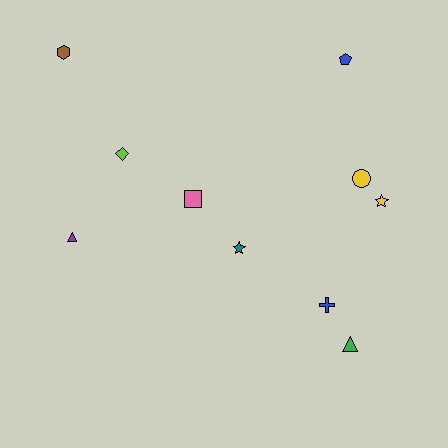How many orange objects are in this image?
There are no orange objects.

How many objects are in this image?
There are 10 objects.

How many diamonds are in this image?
There is 1 diamond.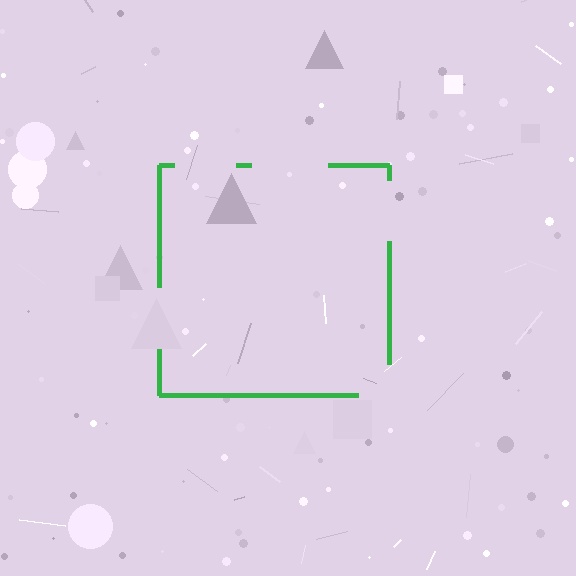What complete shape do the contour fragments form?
The contour fragments form a square.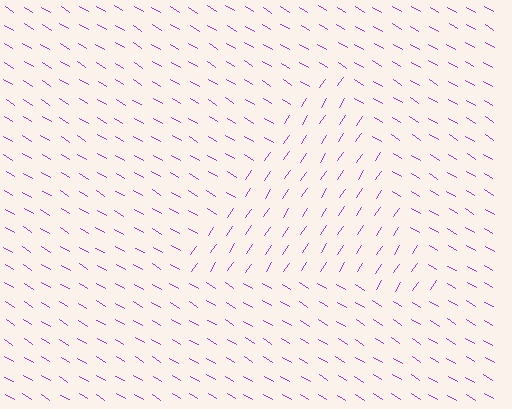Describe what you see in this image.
The image is filled with small purple line segments. A triangle region in the image has lines oriented differently from the surrounding lines, creating a visible texture boundary.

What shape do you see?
I see a triangle.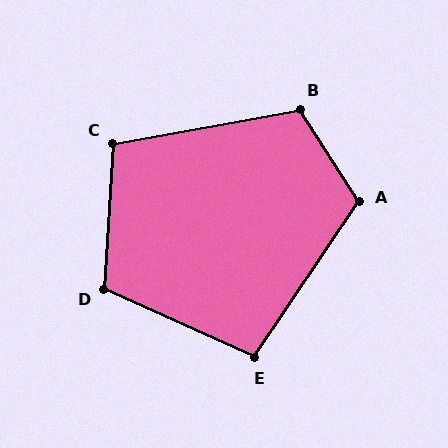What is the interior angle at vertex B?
Approximately 113 degrees (obtuse).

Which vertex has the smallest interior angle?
E, at approximately 100 degrees.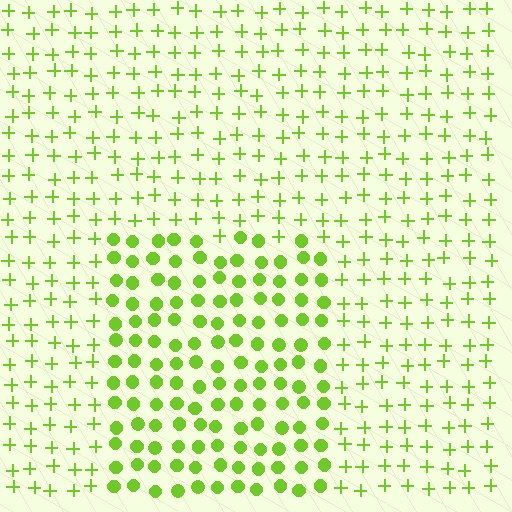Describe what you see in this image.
The image is filled with small lime elements arranged in a uniform grid. A rectangle-shaped region contains circles, while the surrounding area contains plus signs. The boundary is defined purely by the change in element shape.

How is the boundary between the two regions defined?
The boundary is defined by a change in element shape: circles inside vs. plus signs outside. All elements share the same color and spacing.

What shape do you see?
I see a rectangle.